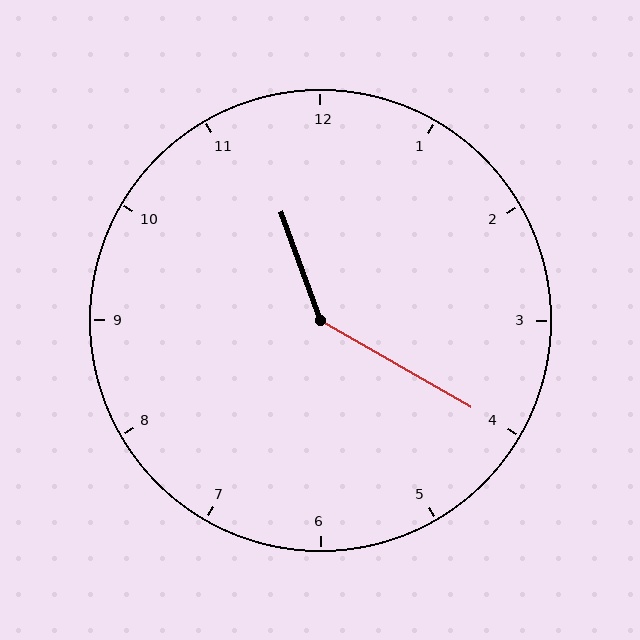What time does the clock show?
11:20.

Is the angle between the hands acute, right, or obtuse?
It is obtuse.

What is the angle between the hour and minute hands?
Approximately 140 degrees.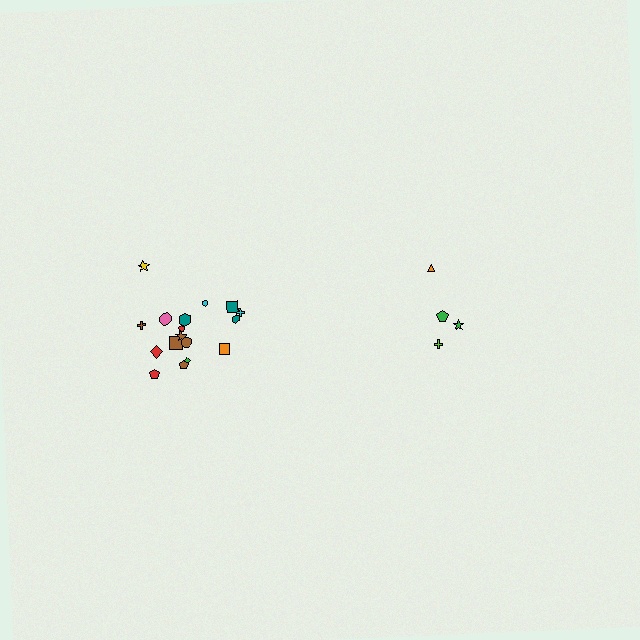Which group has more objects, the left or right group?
The left group.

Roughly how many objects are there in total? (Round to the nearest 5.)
Roughly 20 objects in total.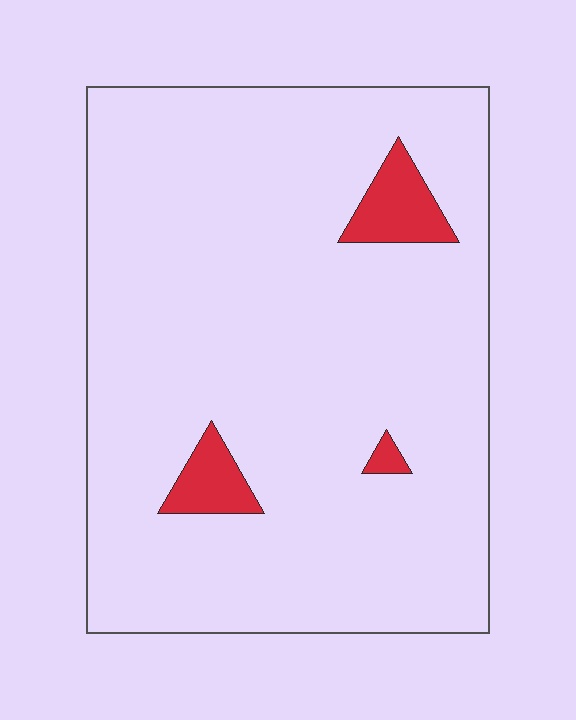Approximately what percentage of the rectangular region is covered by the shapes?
Approximately 5%.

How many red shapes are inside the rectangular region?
3.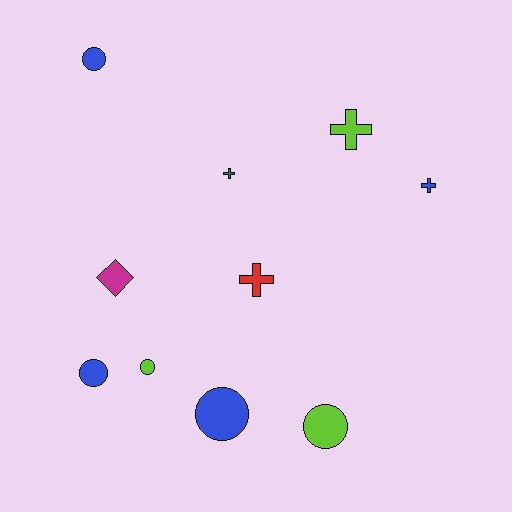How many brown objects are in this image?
There are no brown objects.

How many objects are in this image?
There are 10 objects.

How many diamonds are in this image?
There is 1 diamond.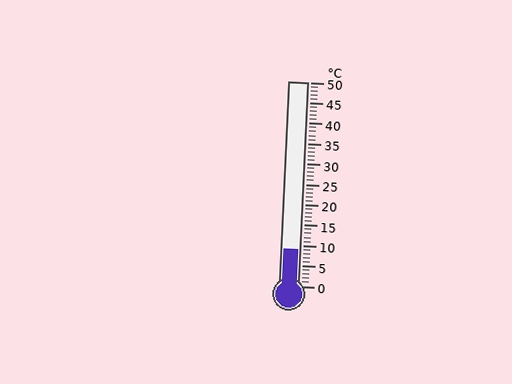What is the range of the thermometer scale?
The thermometer scale ranges from 0°C to 50°C.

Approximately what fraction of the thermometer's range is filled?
The thermometer is filled to approximately 20% of its range.